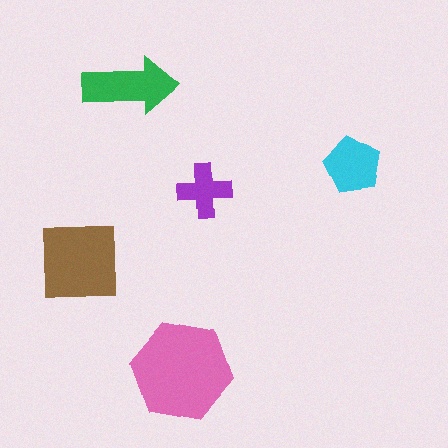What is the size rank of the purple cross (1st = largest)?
5th.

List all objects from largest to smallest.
The pink hexagon, the brown square, the green arrow, the cyan pentagon, the purple cross.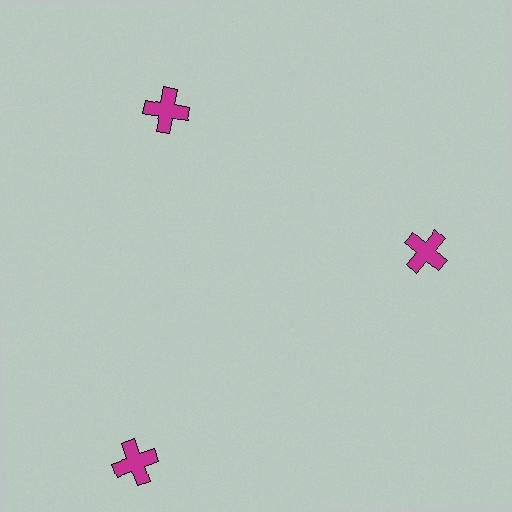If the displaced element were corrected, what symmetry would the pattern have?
It would have 3-fold rotational symmetry — the pattern would map onto itself every 120 degrees.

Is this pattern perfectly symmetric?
No. The 3 magenta crosses are arranged in a ring, but one element near the 7 o'clock position is pushed outward from the center, breaking the 3-fold rotational symmetry.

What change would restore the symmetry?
The symmetry would be restored by moving it inward, back onto the ring so that all 3 crosses sit at equal angles and equal distance from the center.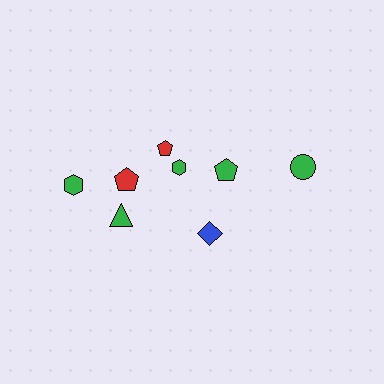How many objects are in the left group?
There are 5 objects.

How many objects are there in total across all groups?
There are 8 objects.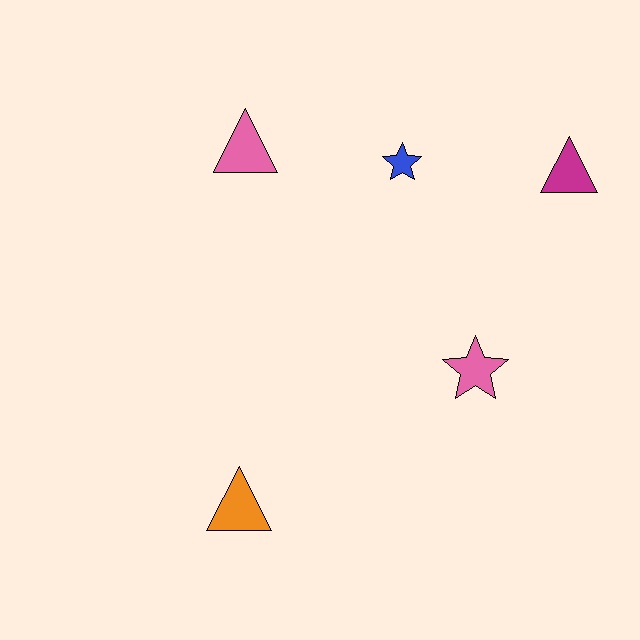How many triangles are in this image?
There are 3 triangles.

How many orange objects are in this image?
There is 1 orange object.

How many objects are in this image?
There are 5 objects.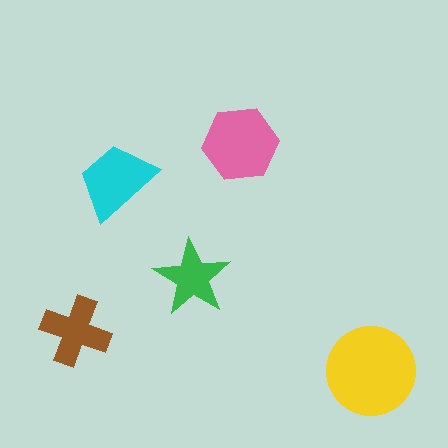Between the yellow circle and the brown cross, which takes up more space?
The yellow circle.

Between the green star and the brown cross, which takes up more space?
The brown cross.